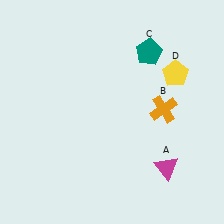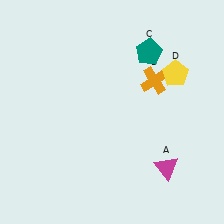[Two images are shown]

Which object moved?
The orange cross (B) moved up.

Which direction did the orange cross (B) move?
The orange cross (B) moved up.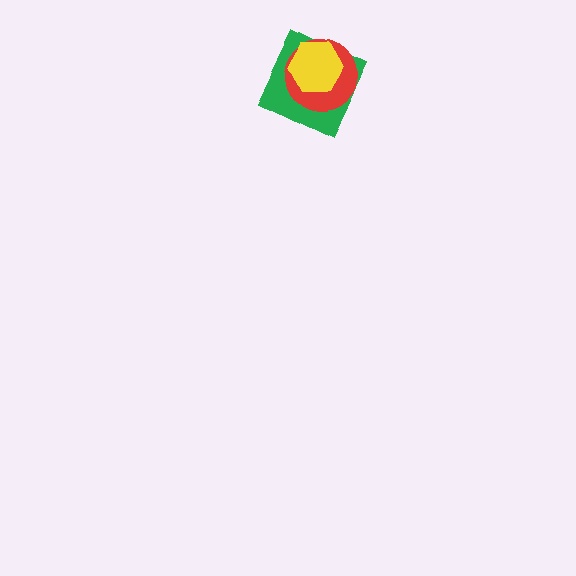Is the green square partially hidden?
Yes, it is partially covered by another shape.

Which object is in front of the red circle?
The yellow hexagon is in front of the red circle.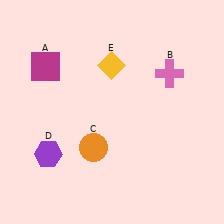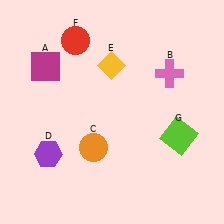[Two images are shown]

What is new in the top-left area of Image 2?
A red circle (F) was added in the top-left area of Image 2.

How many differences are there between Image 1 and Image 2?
There are 2 differences between the two images.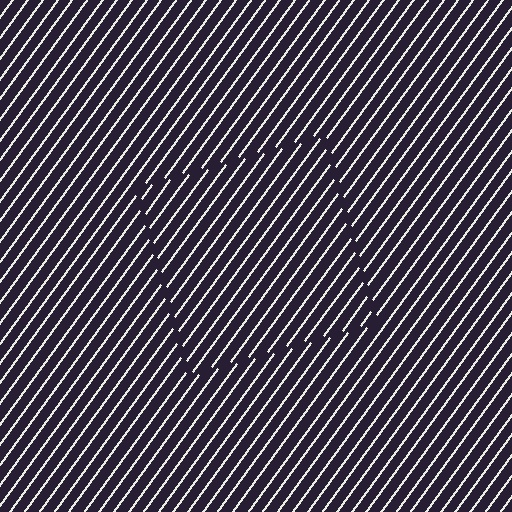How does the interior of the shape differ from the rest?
The interior of the shape contains the same grating, shifted by half a period — the contour is defined by the phase discontinuity where line-ends from the inner and outer gratings abut.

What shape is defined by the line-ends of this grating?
An illusory square. The interior of the shape contains the same grating, shifted by half a period — the contour is defined by the phase discontinuity where line-ends from the inner and outer gratings abut.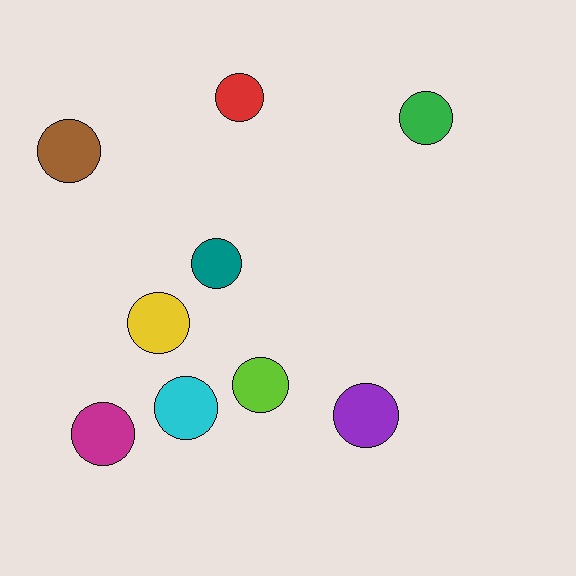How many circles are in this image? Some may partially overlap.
There are 9 circles.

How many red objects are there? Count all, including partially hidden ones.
There is 1 red object.